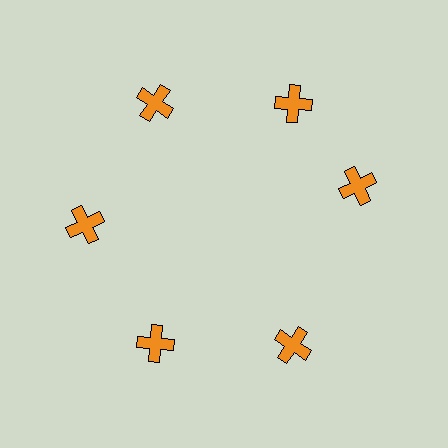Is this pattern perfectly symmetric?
No. The 6 orange crosses are arranged in a ring, but one element near the 3 o'clock position is rotated out of alignment along the ring, breaking the 6-fold rotational symmetry.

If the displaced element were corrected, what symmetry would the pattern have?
It would have 6-fold rotational symmetry — the pattern would map onto itself every 60 degrees.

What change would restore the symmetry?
The symmetry would be restored by rotating it back into even spacing with its neighbors so that all 6 crosses sit at equal angles and equal distance from the center.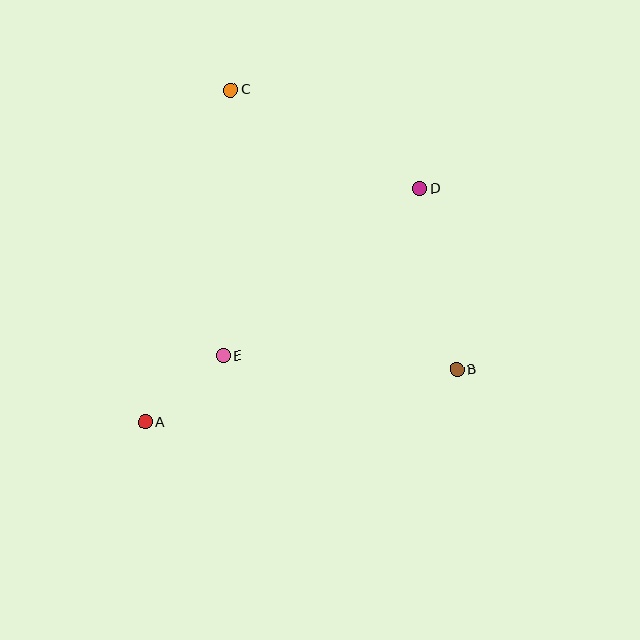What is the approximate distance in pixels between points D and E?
The distance between D and E is approximately 258 pixels.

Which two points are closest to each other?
Points A and E are closest to each other.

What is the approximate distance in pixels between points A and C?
The distance between A and C is approximately 343 pixels.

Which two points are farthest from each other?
Points A and D are farthest from each other.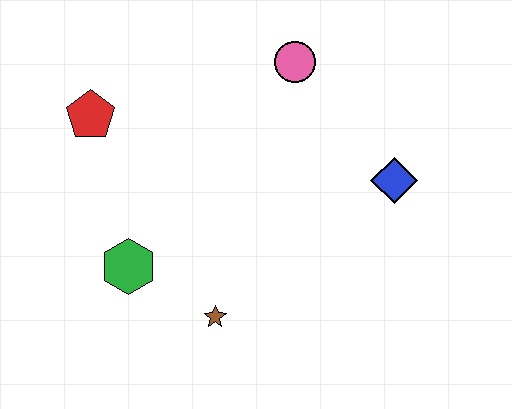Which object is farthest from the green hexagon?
The blue diamond is farthest from the green hexagon.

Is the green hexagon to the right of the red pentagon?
Yes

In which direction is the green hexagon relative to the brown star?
The green hexagon is to the left of the brown star.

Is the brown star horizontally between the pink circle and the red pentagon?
Yes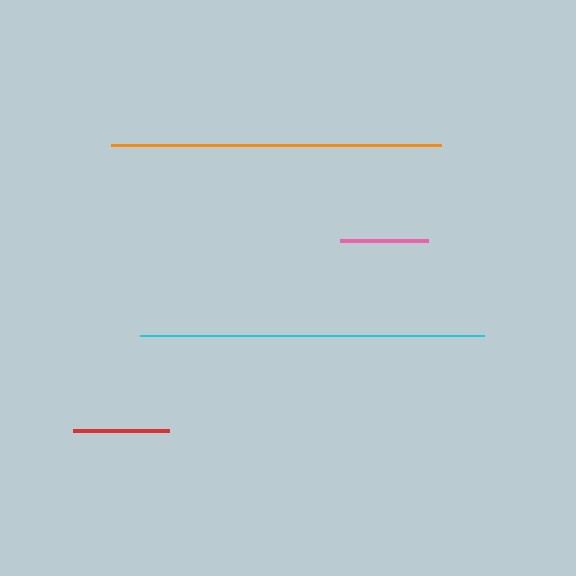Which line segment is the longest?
The cyan line is the longest at approximately 343 pixels.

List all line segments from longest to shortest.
From longest to shortest: cyan, orange, red, pink.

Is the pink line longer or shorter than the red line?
The red line is longer than the pink line.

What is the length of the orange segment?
The orange segment is approximately 330 pixels long.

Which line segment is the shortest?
The pink line is the shortest at approximately 87 pixels.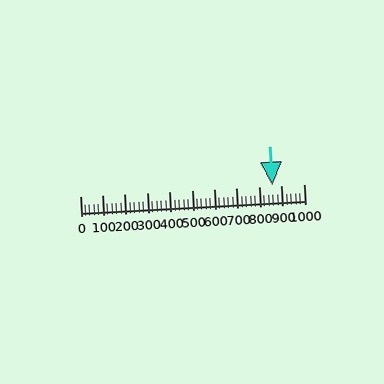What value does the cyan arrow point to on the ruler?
The cyan arrow points to approximately 860.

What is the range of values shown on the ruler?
The ruler shows values from 0 to 1000.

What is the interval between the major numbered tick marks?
The major tick marks are spaced 100 units apart.